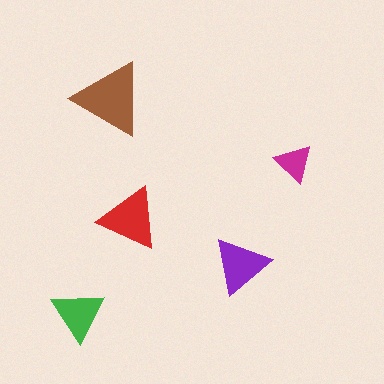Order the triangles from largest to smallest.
the brown one, the red one, the purple one, the green one, the magenta one.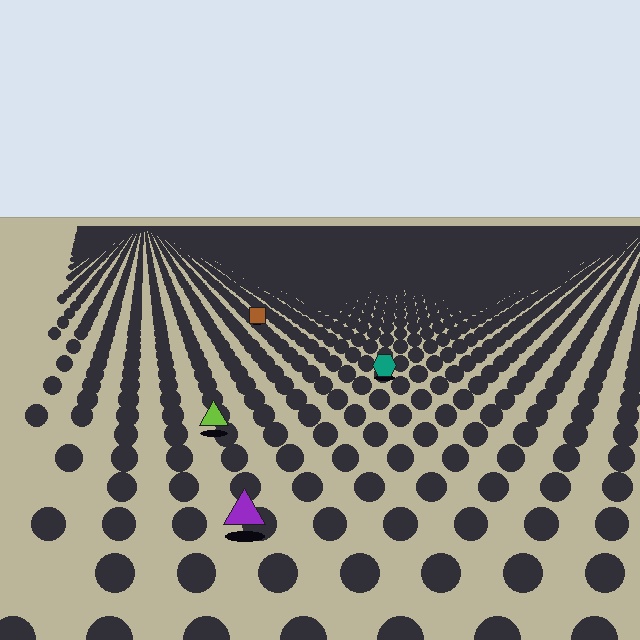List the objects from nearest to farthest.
From nearest to farthest: the purple triangle, the lime triangle, the teal hexagon, the brown square.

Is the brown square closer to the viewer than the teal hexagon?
No. The teal hexagon is closer — you can tell from the texture gradient: the ground texture is coarser near it.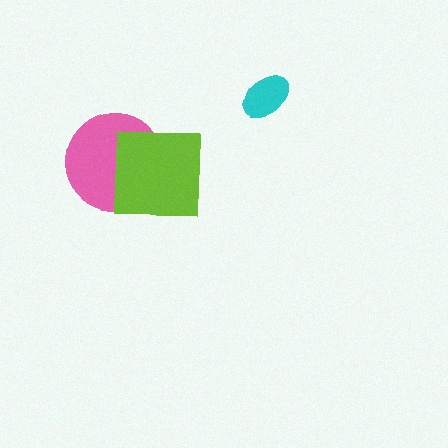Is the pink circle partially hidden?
Yes, it is partially covered by another shape.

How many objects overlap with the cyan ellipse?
0 objects overlap with the cyan ellipse.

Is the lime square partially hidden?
No, no other shape covers it.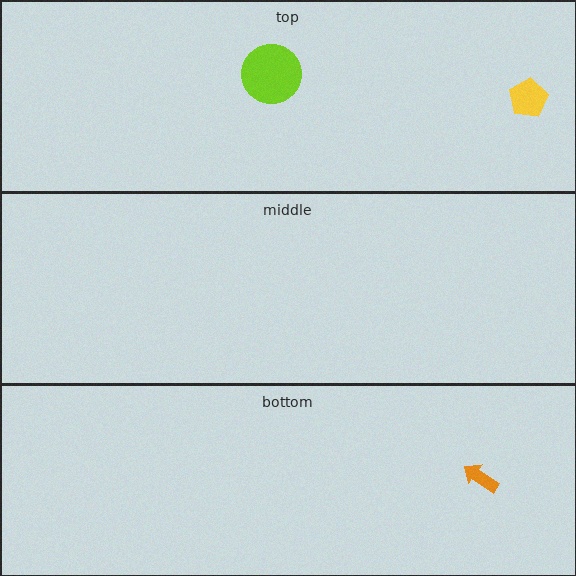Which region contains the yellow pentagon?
The top region.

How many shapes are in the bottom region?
1.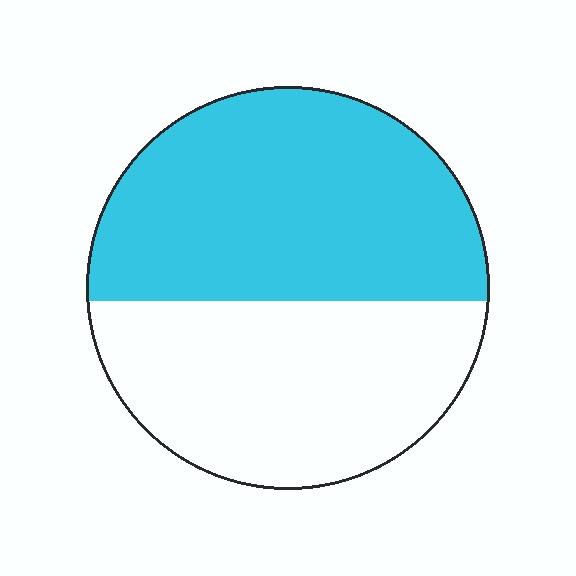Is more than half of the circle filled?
Yes.